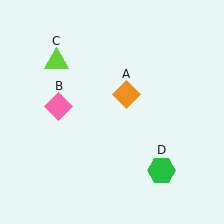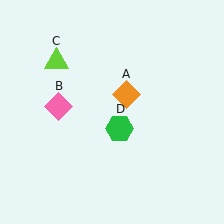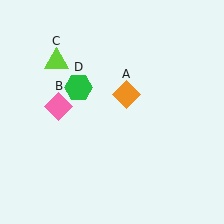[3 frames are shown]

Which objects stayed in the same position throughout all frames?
Orange diamond (object A) and pink diamond (object B) and lime triangle (object C) remained stationary.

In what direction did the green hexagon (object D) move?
The green hexagon (object D) moved up and to the left.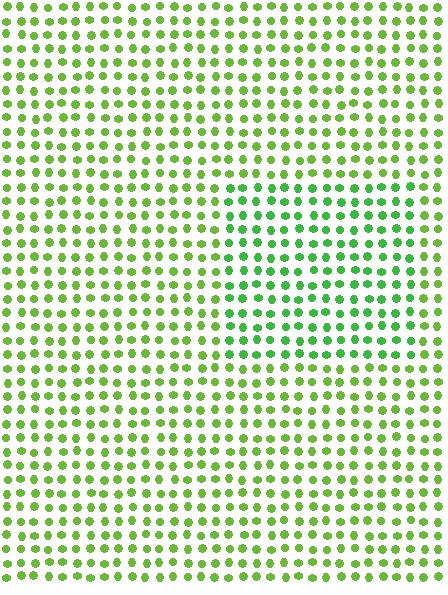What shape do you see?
I see a rectangle.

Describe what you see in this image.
The image is filled with small lime elements in a uniform arrangement. A rectangle-shaped region is visible where the elements are tinted to a slightly different hue, forming a subtle color boundary.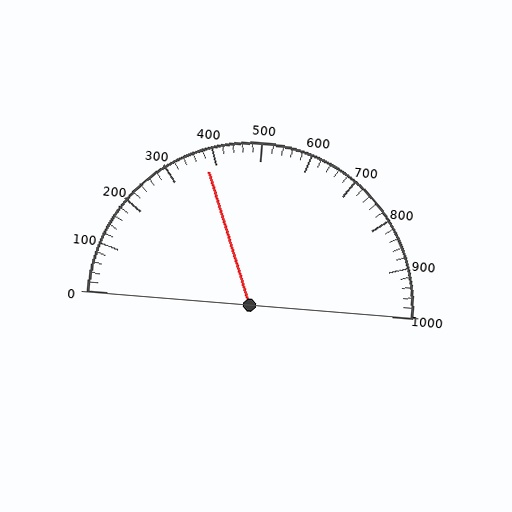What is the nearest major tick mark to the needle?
The nearest major tick mark is 400.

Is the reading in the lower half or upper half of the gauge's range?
The reading is in the lower half of the range (0 to 1000).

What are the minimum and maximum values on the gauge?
The gauge ranges from 0 to 1000.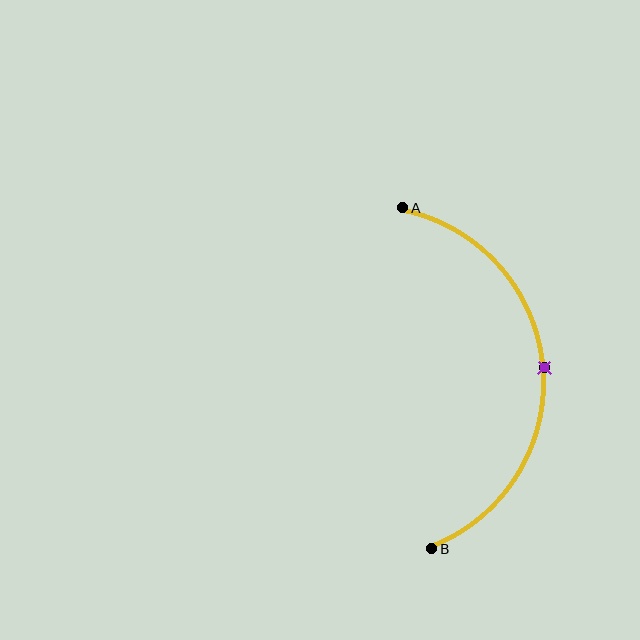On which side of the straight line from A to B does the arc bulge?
The arc bulges to the right of the straight line connecting A and B.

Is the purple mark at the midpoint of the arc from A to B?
Yes. The purple mark lies on the arc at equal arc-length from both A and B — it is the arc midpoint.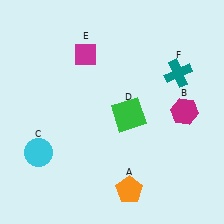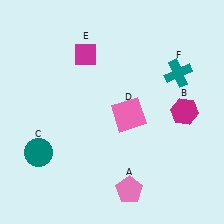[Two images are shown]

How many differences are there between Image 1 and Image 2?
There are 3 differences between the two images.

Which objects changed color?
A changed from orange to pink. C changed from cyan to teal. D changed from green to pink.